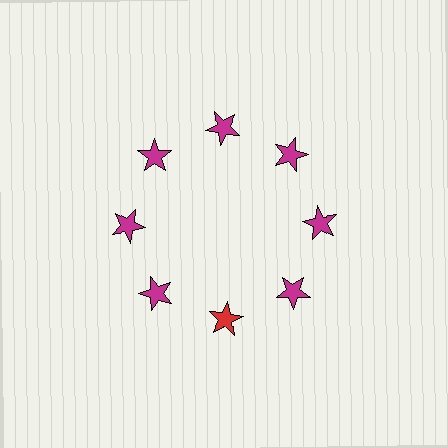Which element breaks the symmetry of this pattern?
The red star at roughly the 6 o'clock position breaks the symmetry. All other shapes are magenta stars.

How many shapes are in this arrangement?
There are 8 shapes arranged in a ring pattern.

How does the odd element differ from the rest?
It has a different color: red instead of magenta.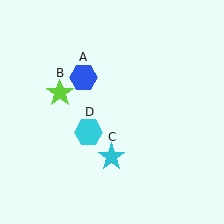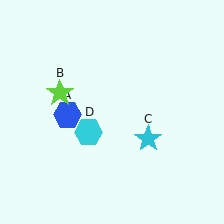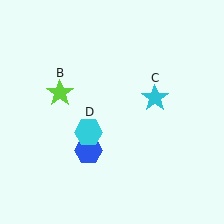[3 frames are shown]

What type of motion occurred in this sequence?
The blue hexagon (object A), cyan star (object C) rotated counterclockwise around the center of the scene.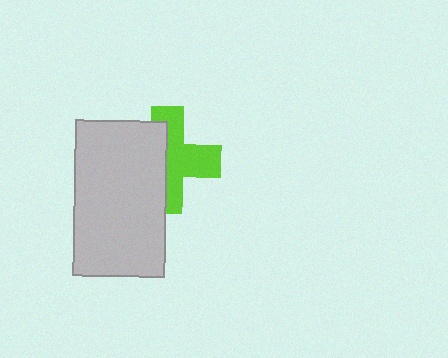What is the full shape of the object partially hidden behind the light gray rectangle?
The partially hidden object is a lime cross.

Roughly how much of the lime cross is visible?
About half of it is visible (roughly 53%).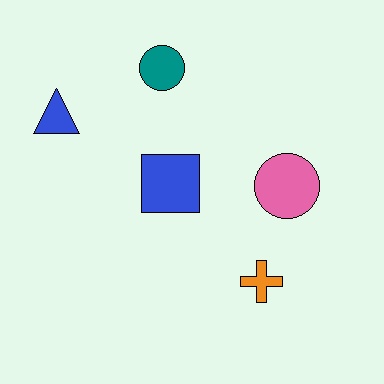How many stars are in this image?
There are no stars.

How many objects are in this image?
There are 5 objects.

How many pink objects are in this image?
There is 1 pink object.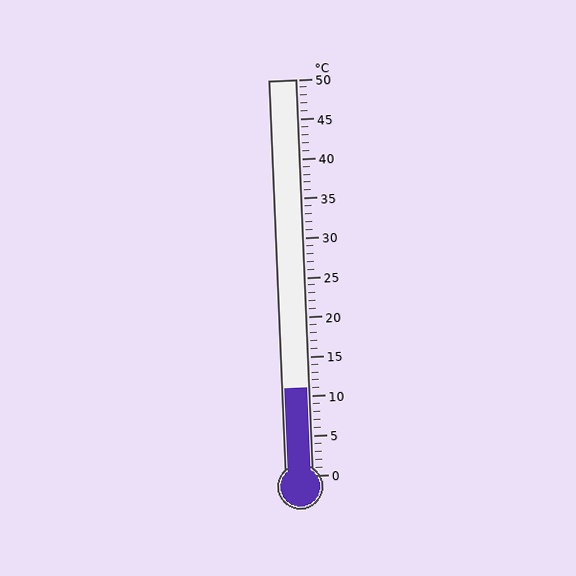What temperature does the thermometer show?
The thermometer shows approximately 11°C.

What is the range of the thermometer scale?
The thermometer scale ranges from 0°C to 50°C.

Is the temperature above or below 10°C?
The temperature is above 10°C.